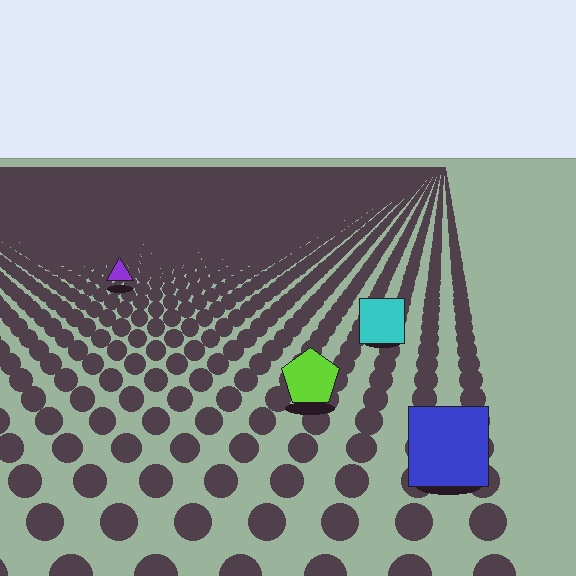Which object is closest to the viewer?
The blue square is closest. The texture marks near it are larger and more spread out.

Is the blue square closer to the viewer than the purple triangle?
Yes. The blue square is closer — you can tell from the texture gradient: the ground texture is coarser near it.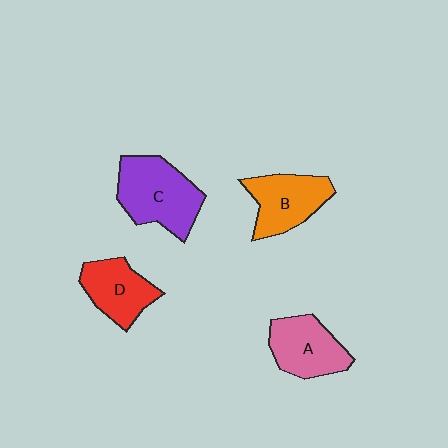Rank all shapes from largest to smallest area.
From largest to smallest: C (purple), B (orange), A (pink), D (red).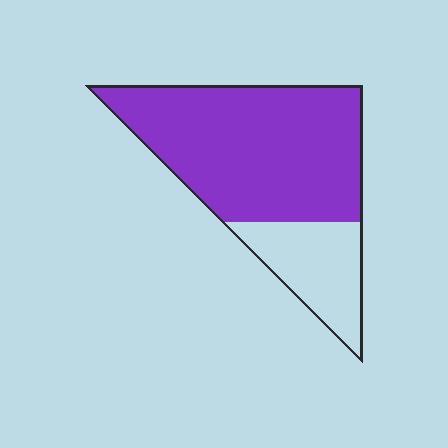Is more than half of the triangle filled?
Yes.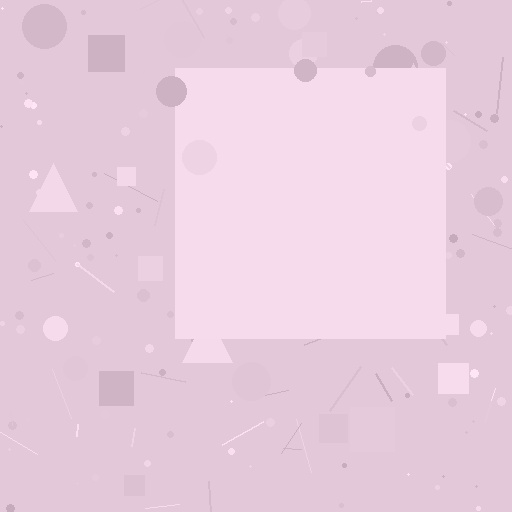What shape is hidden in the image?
A square is hidden in the image.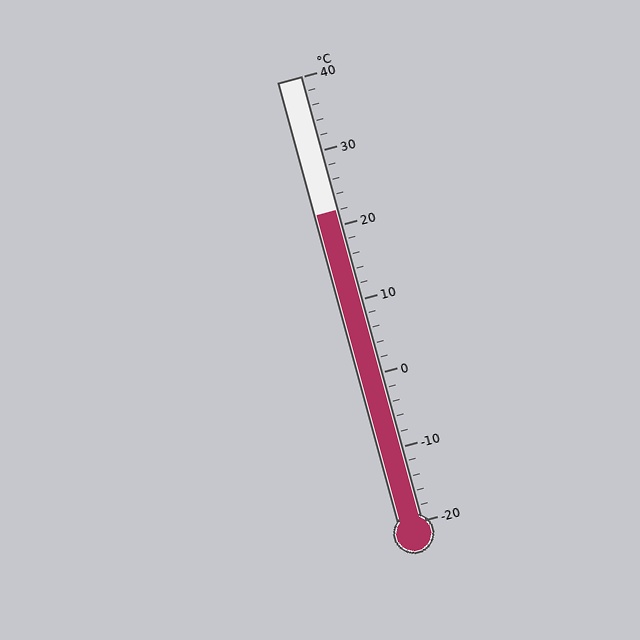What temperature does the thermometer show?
The thermometer shows approximately 22°C.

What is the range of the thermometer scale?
The thermometer scale ranges from -20°C to 40°C.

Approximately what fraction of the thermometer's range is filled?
The thermometer is filled to approximately 70% of its range.